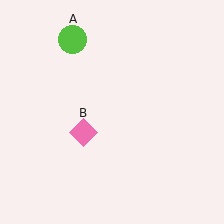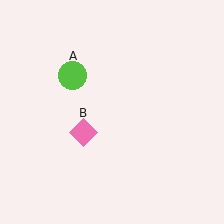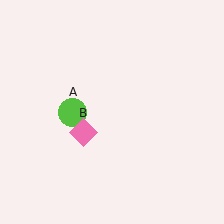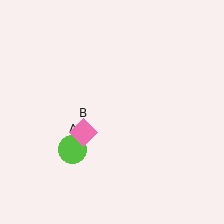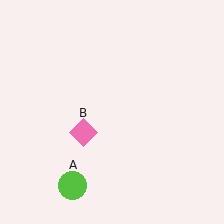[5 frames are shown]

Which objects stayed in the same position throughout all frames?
Pink diamond (object B) remained stationary.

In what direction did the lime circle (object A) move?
The lime circle (object A) moved down.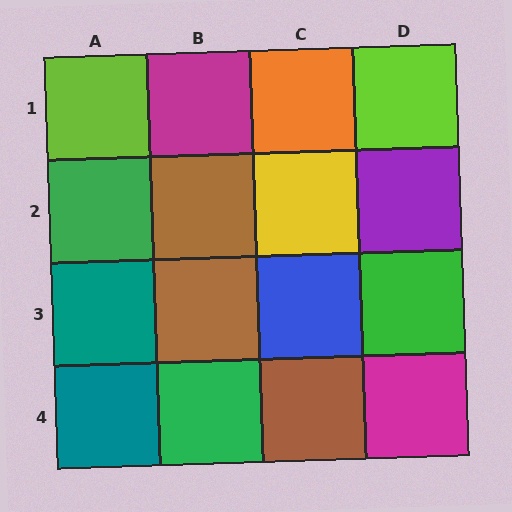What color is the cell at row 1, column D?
Lime.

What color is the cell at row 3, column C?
Blue.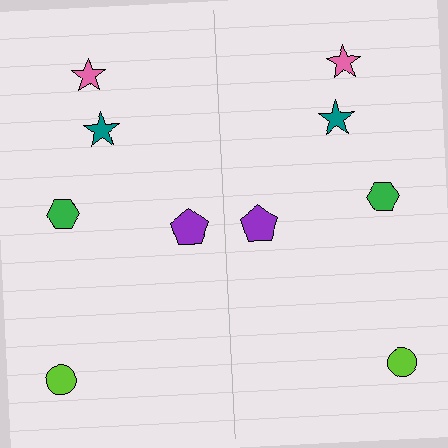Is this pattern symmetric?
Yes, this pattern has bilateral (reflection) symmetry.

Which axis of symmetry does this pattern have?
The pattern has a vertical axis of symmetry running through the center of the image.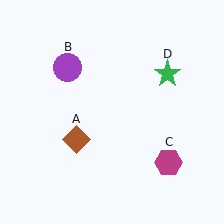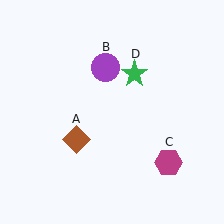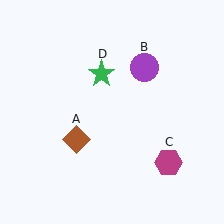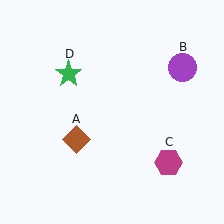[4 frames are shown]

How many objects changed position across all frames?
2 objects changed position: purple circle (object B), green star (object D).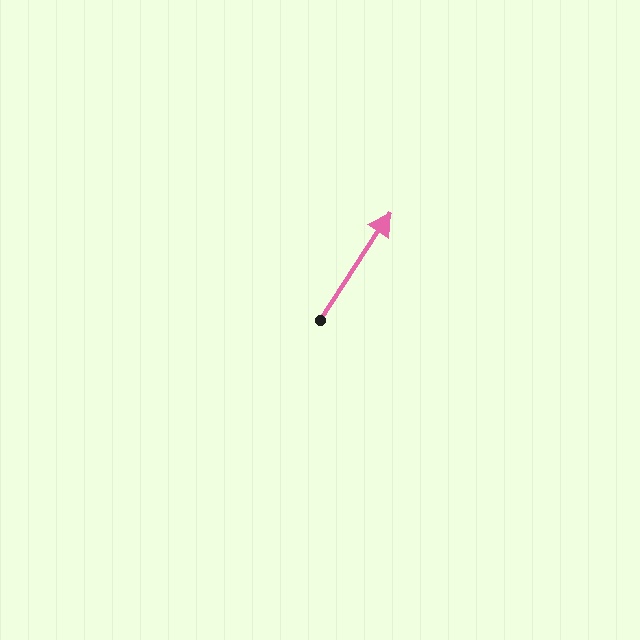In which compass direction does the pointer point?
Northeast.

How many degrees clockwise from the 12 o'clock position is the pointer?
Approximately 33 degrees.